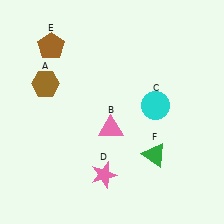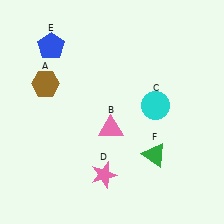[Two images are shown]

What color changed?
The pentagon (E) changed from brown in Image 1 to blue in Image 2.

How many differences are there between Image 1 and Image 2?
There is 1 difference between the two images.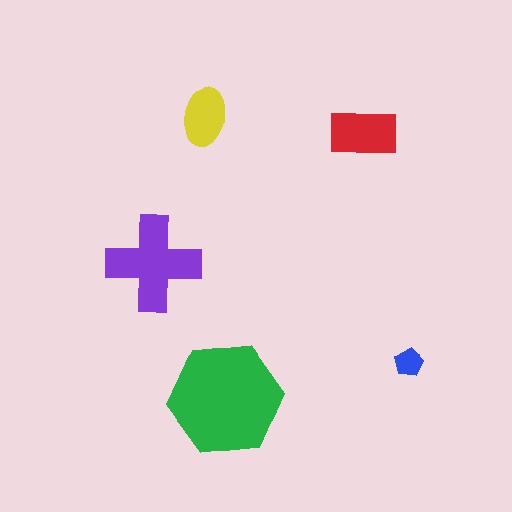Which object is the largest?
The green hexagon.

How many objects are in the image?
There are 5 objects in the image.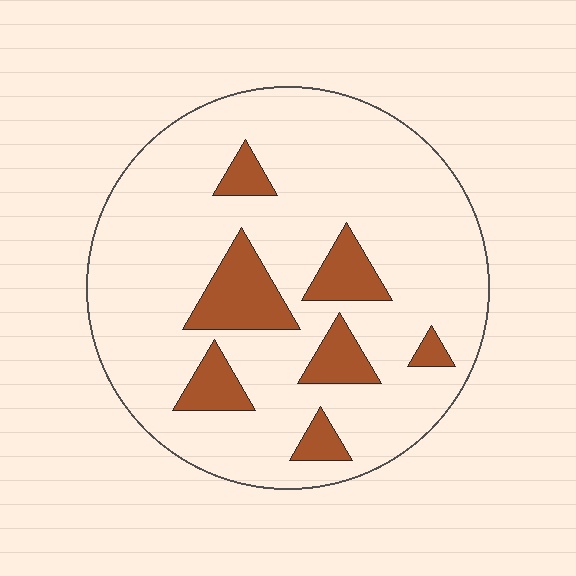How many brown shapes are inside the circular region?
7.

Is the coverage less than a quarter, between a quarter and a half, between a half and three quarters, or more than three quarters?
Less than a quarter.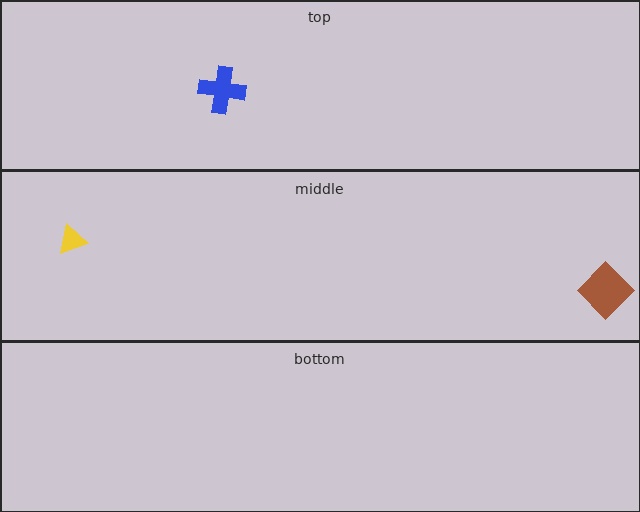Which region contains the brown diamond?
The middle region.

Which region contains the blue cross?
The top region.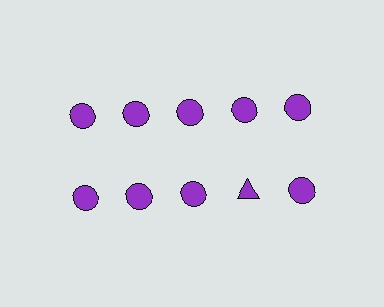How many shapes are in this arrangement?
There are 10 shapes arranged in a grid pattern.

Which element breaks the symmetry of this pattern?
The purple triangle in the second row, second from right column breaks the symmetry. All other shapes are purple circles.